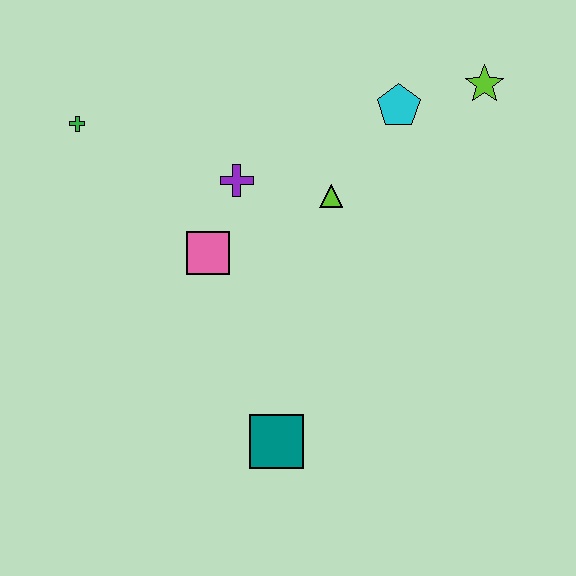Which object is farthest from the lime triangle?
The green cross is farthest from the lime triangle.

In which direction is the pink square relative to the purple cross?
The pink square is below the purple cross.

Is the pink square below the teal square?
No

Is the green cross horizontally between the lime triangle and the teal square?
No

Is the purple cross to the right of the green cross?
Yes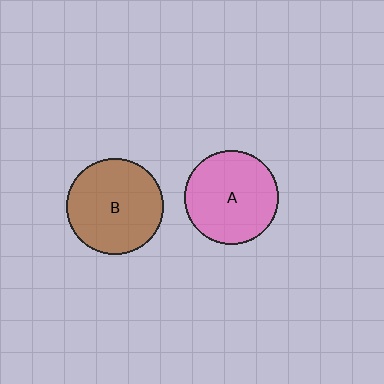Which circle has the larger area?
Circle B (brown).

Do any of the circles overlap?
No, none of the circles overlap.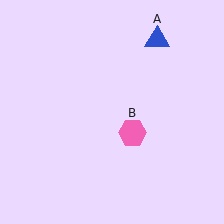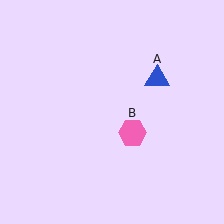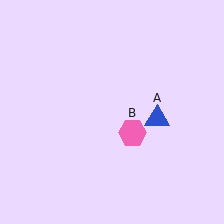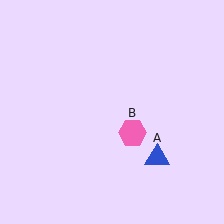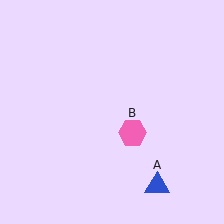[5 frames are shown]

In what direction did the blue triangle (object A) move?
The blue triangle (object A) moved down.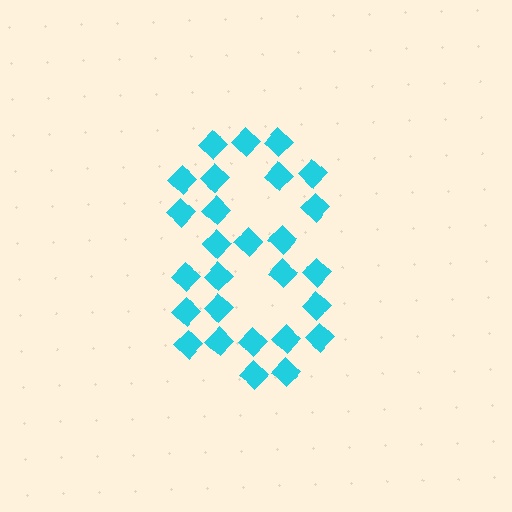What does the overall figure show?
The overall figure shows the digit 8.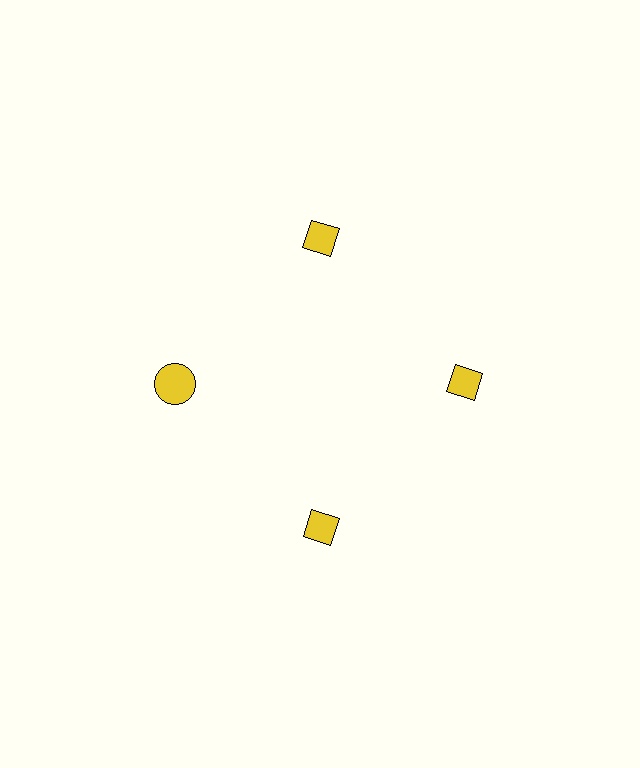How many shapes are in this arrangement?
There are 4 shapes arranged in a ring pattern.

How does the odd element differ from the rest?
It has a different shape: circle instead of diamond.